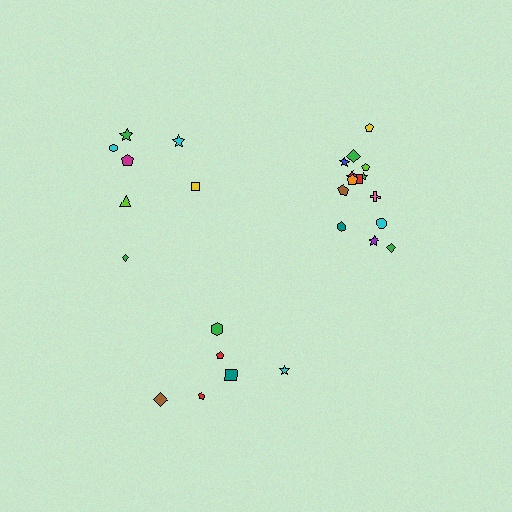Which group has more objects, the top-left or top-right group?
The top-right group.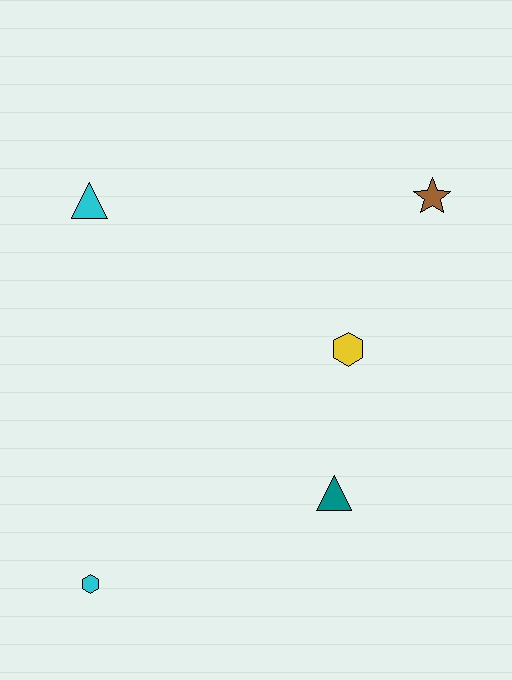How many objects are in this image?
There are 5 objects.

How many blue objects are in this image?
There are no blue objects.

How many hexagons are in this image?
There are 2 hexagons.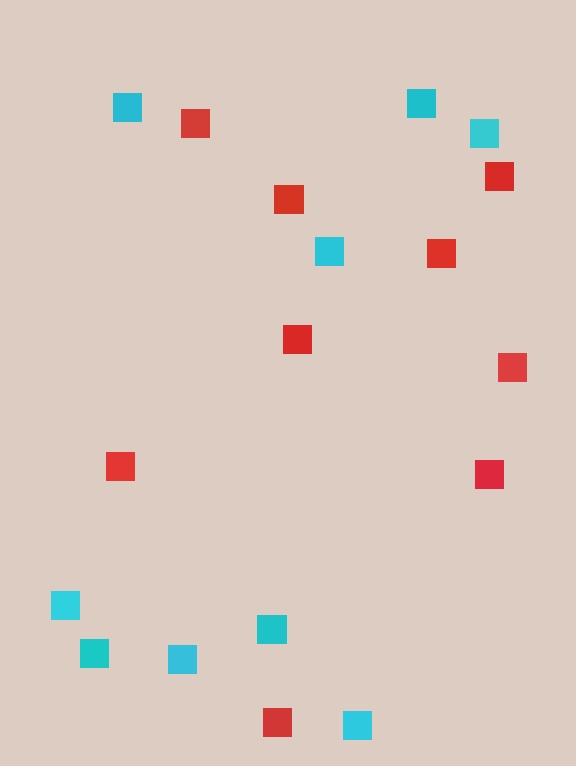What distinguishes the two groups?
There are 2 groups: one group of red squares (9) and one group of cyan squares (9).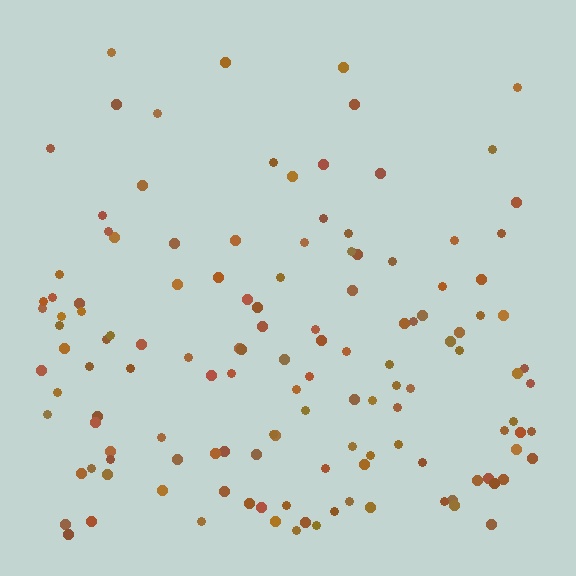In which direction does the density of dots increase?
From top to bottom, with the bottom side densest.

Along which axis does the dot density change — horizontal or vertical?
Vertical.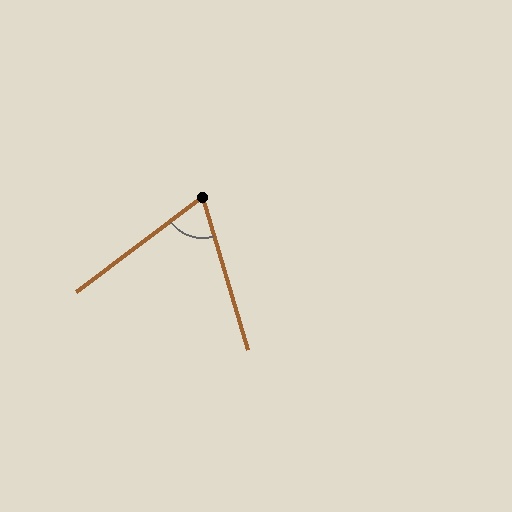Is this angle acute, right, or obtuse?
It is acute.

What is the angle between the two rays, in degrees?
Approximately 69 degrees.